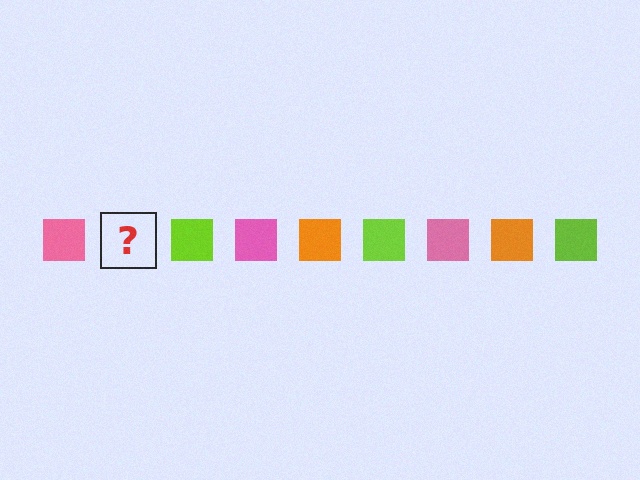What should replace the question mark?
The question mark should be replaced with an orange square.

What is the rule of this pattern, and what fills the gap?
The rule is that the pattern cycles through pink, orange, lime squares. The gap should be filled with an orange square.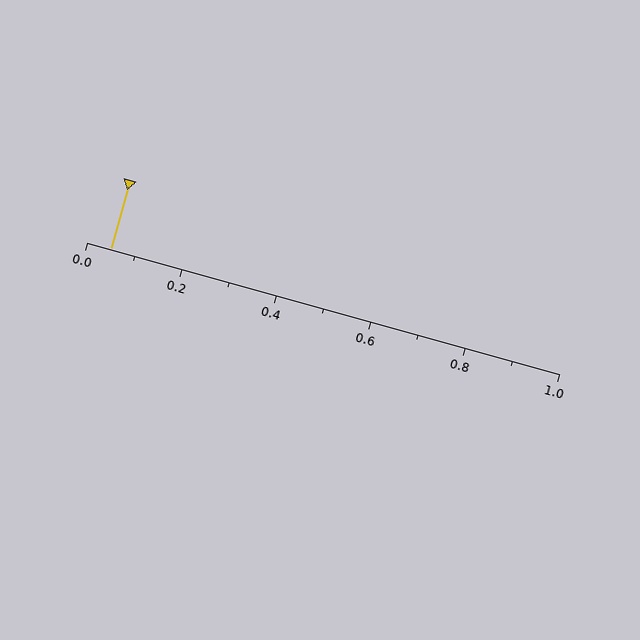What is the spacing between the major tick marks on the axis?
The major ticks are spaced 0.2 apart.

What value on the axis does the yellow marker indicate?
The marker indicates approximately 0.05.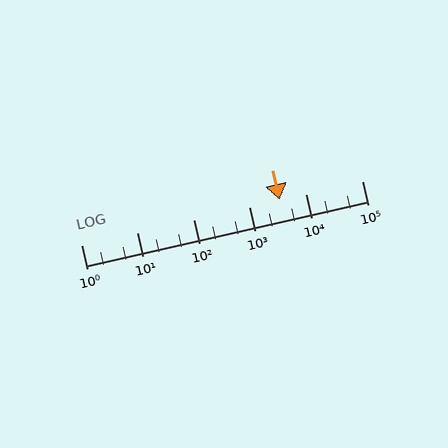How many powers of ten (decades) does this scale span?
The scale spans 5 decades, from 1 to 100000.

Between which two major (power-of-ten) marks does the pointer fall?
The pointer is between 1000 and 10000.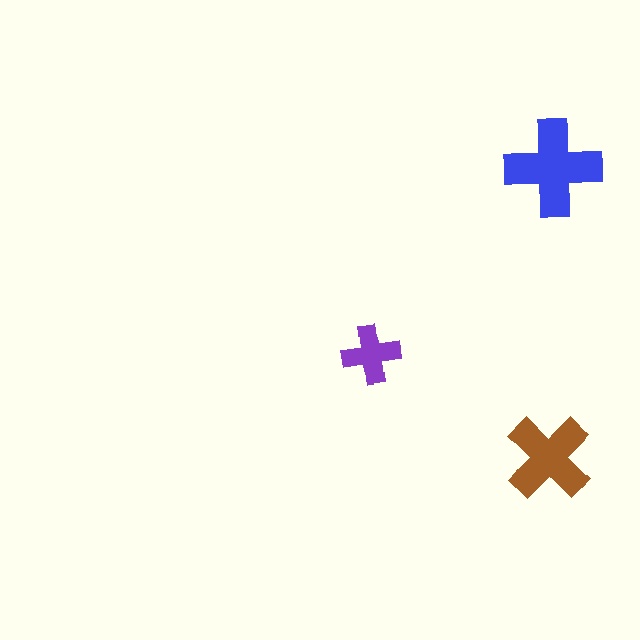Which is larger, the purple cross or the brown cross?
The brown one.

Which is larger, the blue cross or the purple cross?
The blue one.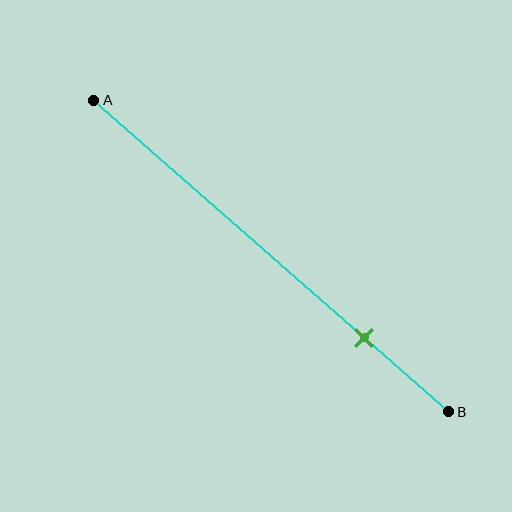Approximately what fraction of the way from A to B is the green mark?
The green mark is approximately 75% of the way from A to B.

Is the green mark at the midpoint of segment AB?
No, the mark is at about 75% from A, not at the 50% midpoint.